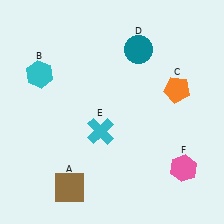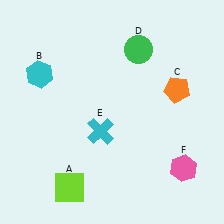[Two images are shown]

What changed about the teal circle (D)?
In Image 1, D is teal. In Image 2, it changed to green.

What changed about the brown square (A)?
In Image 1, A is brown. In Image 2, it changed to lime.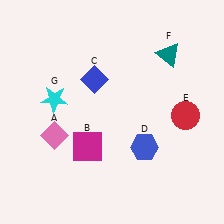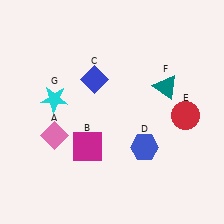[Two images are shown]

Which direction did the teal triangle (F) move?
The teal triangle (F) moved down.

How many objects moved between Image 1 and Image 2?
1 object moved between the two images.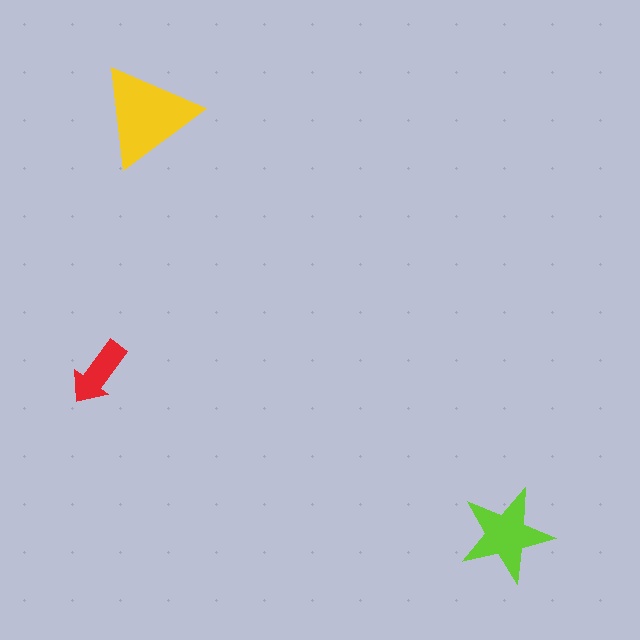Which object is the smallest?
The red arrow.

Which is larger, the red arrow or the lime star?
The lime star.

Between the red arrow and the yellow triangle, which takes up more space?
The yellow triangle.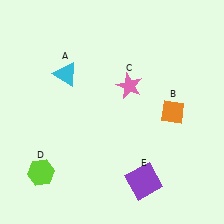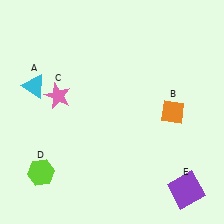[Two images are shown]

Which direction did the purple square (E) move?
The purple square (E) moved right.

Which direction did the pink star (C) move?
The pink star (C) moved left.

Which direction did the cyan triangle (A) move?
The cyan triangle (A) moved left.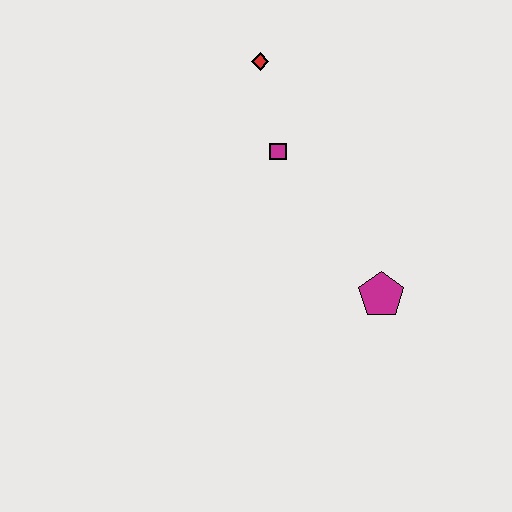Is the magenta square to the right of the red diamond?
Yes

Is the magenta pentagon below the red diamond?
Yes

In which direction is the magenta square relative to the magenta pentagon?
The magenta square is above the magenta pentagon.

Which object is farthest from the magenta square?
The magenta pentagon is farthest from the magenta square.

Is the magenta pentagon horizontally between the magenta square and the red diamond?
No